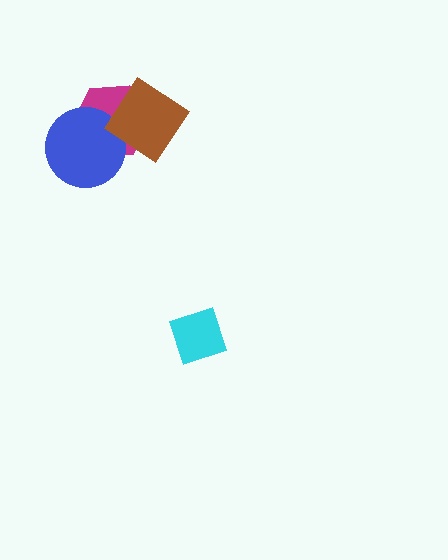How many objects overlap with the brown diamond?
2 objects overlap with the brown diamond.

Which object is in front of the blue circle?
The brown diamond is in front of the blue circle.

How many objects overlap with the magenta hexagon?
2 objects overlap with the magenta hexagon.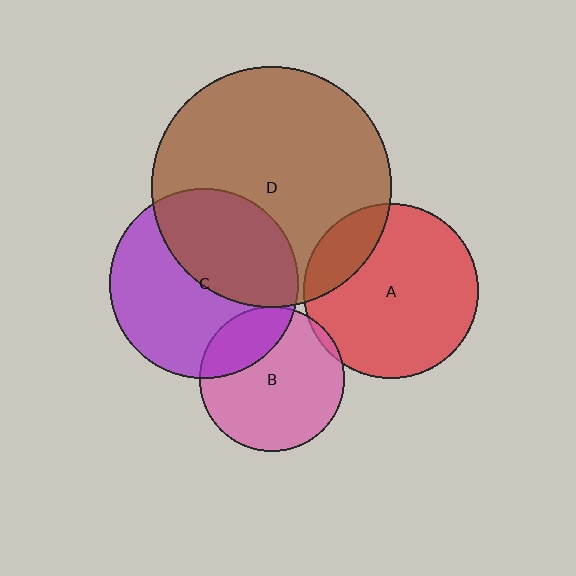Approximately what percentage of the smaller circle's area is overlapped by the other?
Approximately 20%.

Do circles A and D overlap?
Yes.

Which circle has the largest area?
Circle D (brown).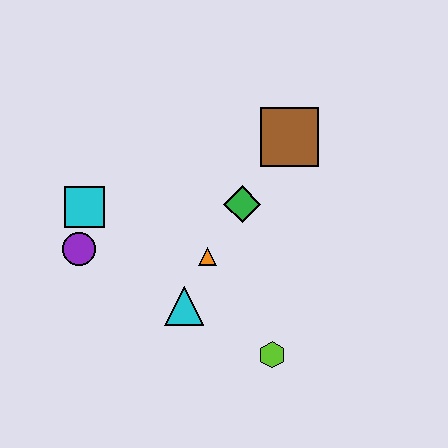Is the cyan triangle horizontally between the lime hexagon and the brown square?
No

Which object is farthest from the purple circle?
The brown square is farthest from the purple circle.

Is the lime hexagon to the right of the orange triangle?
Yes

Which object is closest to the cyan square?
The purple circle is closest to the cyan square.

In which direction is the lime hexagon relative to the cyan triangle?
The lime hexagon is to the right of the cyan triangle.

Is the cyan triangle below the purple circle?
Yes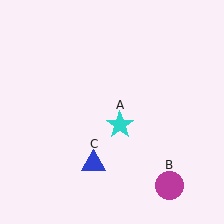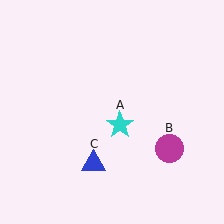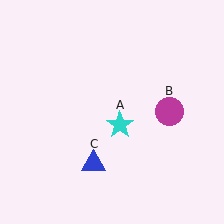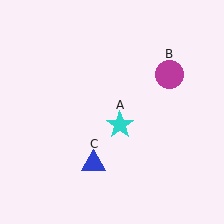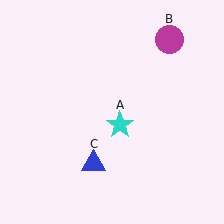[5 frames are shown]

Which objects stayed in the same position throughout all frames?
Cyan star (object A) and blue triangle (object C) remained stationary.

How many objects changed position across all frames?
1 object changed position: magenta circle (object B).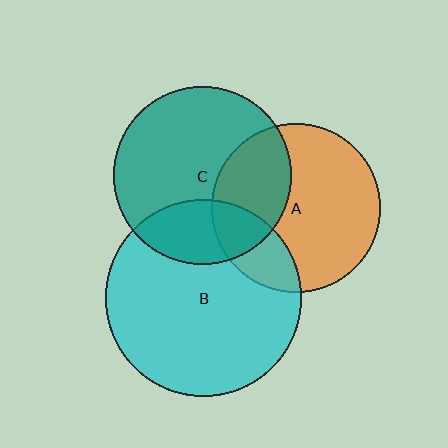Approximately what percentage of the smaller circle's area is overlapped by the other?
Approximately 25%.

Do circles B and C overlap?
Yes.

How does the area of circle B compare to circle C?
Approximately 1.2 times.